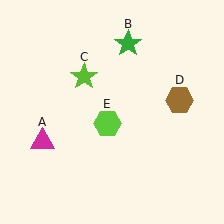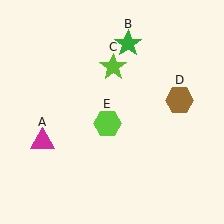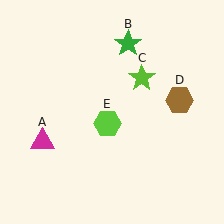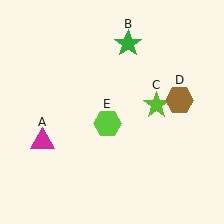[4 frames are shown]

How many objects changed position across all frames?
1 object changed position: lime star (object C).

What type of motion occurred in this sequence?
The lime star (object C) rotated clockwise around the center of the scene.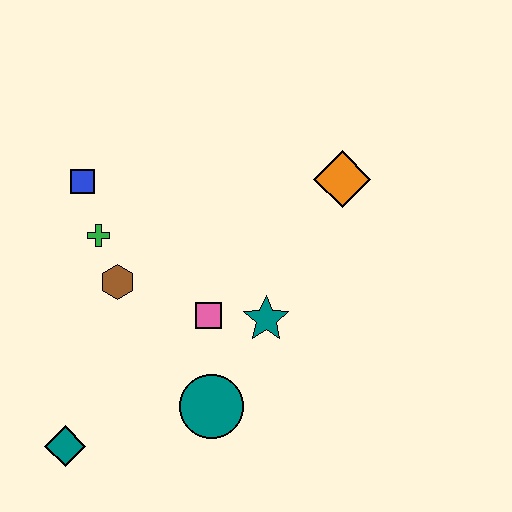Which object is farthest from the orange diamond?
The teal diamond is farthest from the orange diamond.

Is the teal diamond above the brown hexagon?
No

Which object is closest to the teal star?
The pink square is closest to the teal star.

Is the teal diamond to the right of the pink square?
No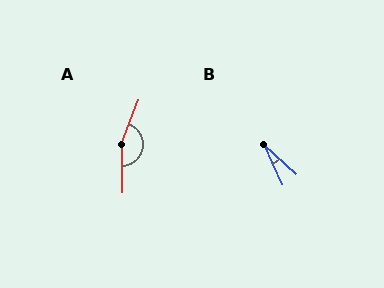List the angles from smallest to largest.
B (24°), A (158°).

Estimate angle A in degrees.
Approximately 158 degrees.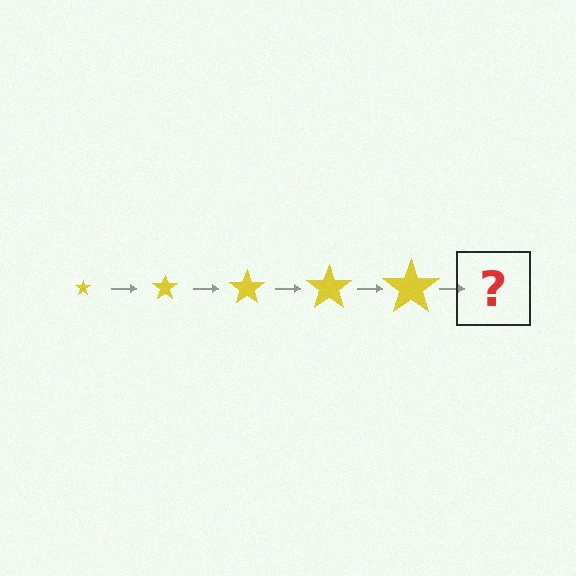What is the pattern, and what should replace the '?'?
The pattern is that the star gets progressively larger each step. The '?' should be a yellow star, larger than the previous one.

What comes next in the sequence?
The next element should be a yellow star, larger than the previous one.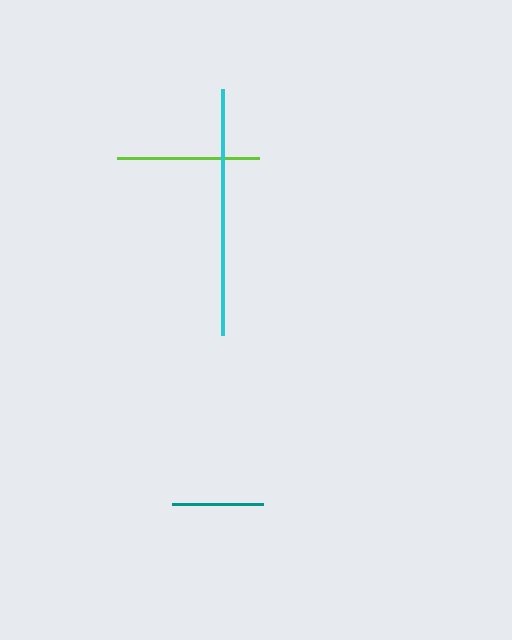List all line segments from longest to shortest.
From longest to shortest: cyan, lime, teal.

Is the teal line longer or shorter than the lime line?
The lime line is longer than the teal line.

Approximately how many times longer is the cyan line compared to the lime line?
The cyan line is approximately 1.7 times the length of the lime line.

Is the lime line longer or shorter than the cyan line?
The cyan line is longer than the lime line.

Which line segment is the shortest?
The teal line is the shortest at approximately 92 pixels.